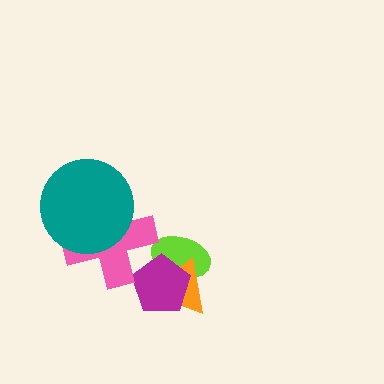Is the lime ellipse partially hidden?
Yes, it is partially covered by another shape.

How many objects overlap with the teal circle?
1 object overlaps with the teal circle.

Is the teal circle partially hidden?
No, no other shape covers it.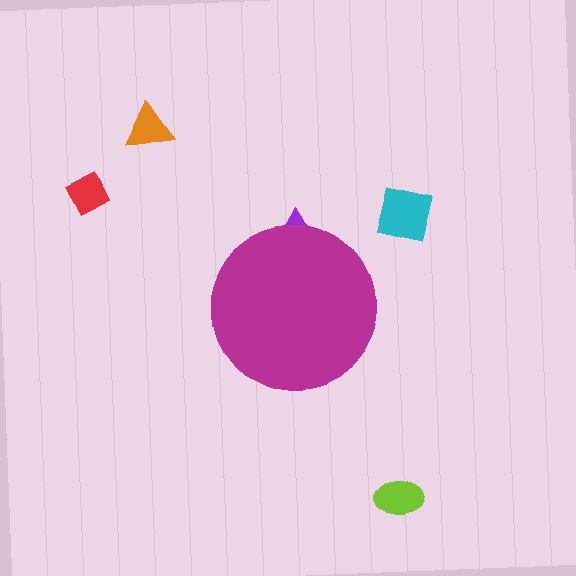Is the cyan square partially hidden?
No, the cyan square is fully visible.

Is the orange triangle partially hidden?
No, the orange triangle is fully visible.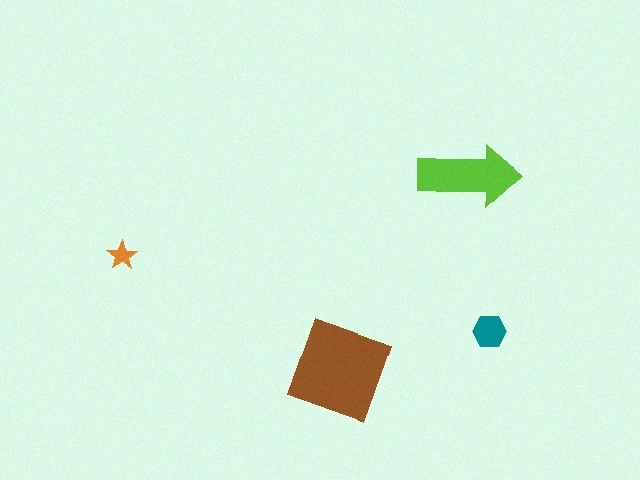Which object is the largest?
The brown diamond.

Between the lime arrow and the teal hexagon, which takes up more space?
The lime arrow.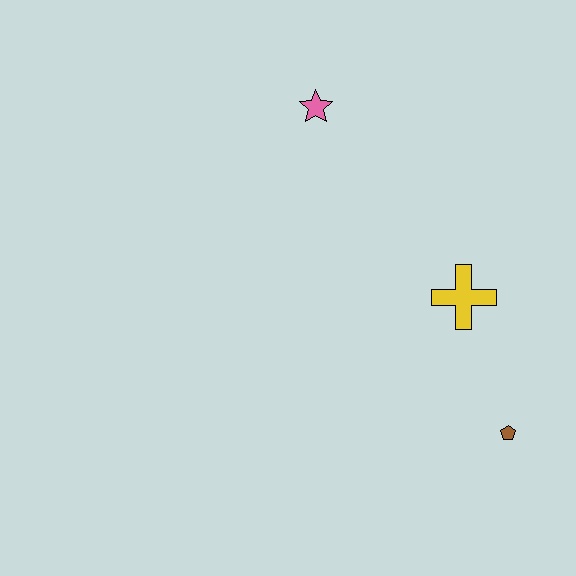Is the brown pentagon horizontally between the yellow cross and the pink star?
No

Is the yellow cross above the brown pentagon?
Yes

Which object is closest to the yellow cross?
The brown pentagon is closest to the yellow cross.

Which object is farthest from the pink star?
The brown pentagon is farthest from the pink star.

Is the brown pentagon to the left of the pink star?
No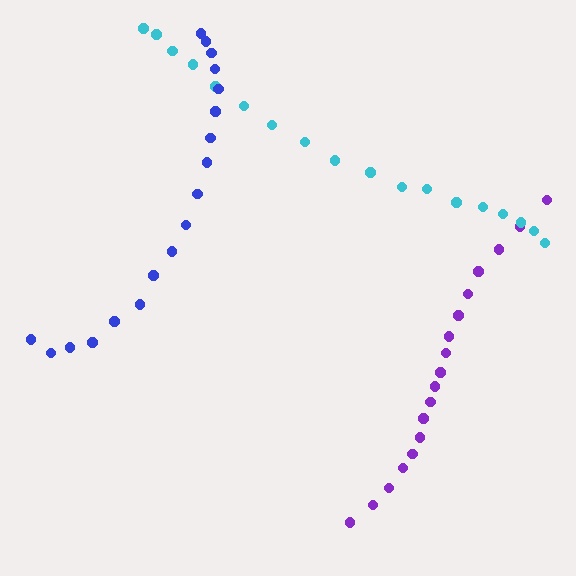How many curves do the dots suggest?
There are 3 distinct paths.